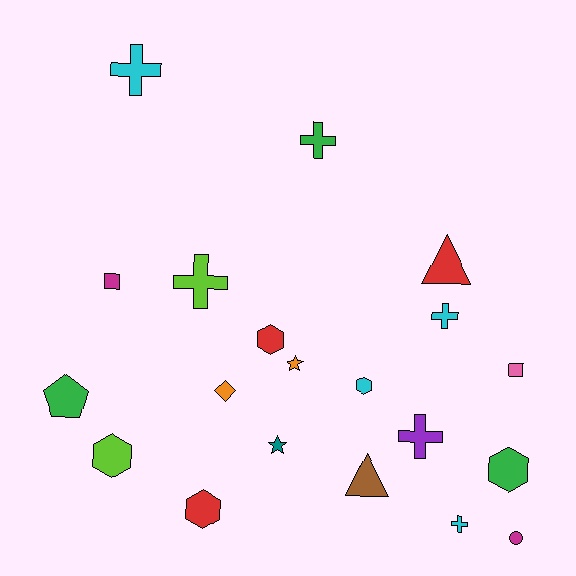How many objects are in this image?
There are 20 objects.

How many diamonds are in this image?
There is 1 diamond.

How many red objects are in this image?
There are 3 red objects.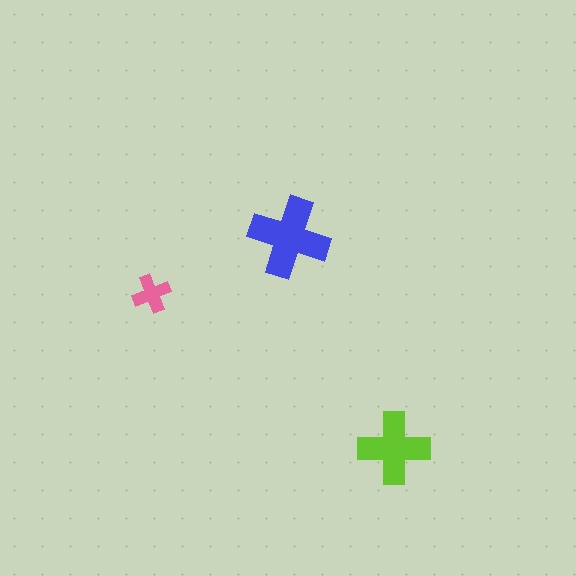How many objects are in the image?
There are 3 objects in the image.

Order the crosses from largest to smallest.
the blue one, the lime one, the pink one.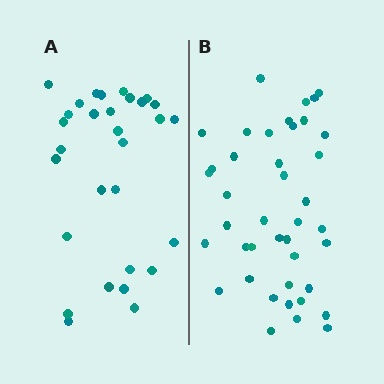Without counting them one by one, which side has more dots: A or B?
Region B (the right region) has more dots.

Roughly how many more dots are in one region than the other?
Region B has roughly 12 or so more dots than region A.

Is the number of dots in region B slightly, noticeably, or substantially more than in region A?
Region B has noticeably more, but not dramatically so. The ratio is roughly 1.4 to 1.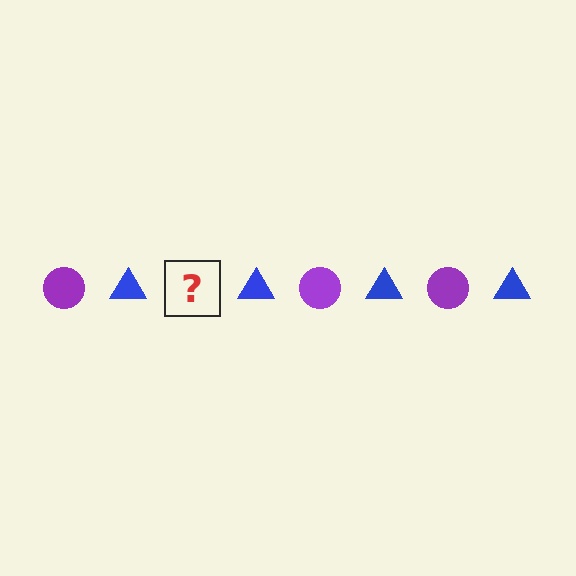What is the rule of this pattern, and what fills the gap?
The rule is that the pattern alternates between purple circle and blue triangle. The gap should be filled with a purple circle.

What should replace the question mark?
The question mark should be replaced with a purple circle.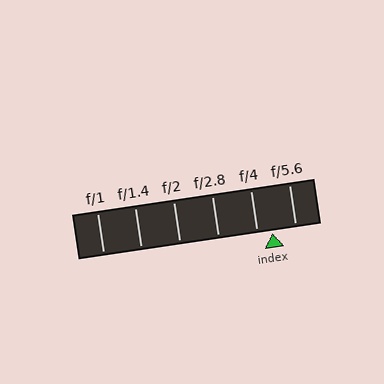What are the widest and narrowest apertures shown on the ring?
The widest aperture shown is f/1 and the narrowest is f/5.6.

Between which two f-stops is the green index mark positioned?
The index mark is between f/4 and f/5.6.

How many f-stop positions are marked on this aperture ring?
There are 6 f-stop positions marked.